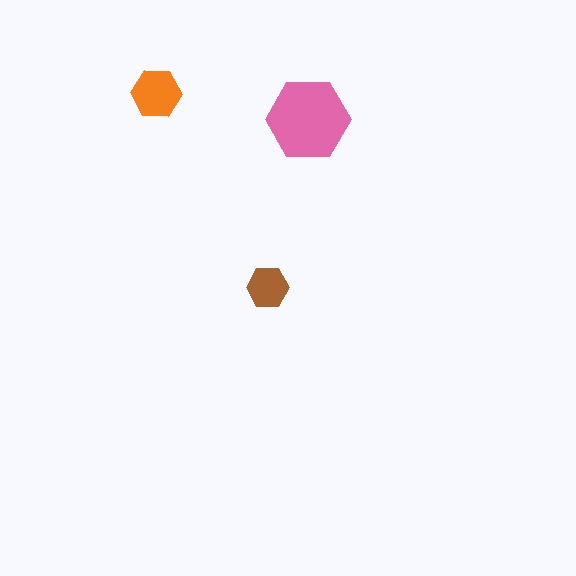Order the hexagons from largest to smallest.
the pink one, the orange one, the brown one.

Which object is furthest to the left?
The orange hexagon is leftmost.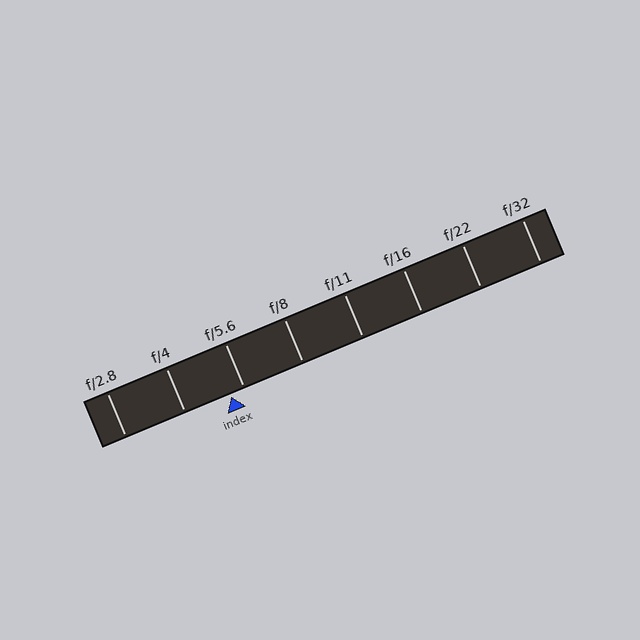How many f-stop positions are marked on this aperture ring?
There are 8 f-stop positions marked.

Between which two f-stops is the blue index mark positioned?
The index mark is between f/4 and f/5.6.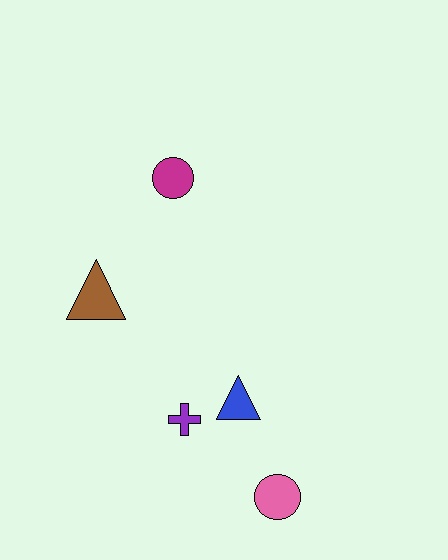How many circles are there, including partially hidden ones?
There are 2 circles.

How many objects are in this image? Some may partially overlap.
There are 5 objects.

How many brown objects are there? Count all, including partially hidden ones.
There is 1 brown object.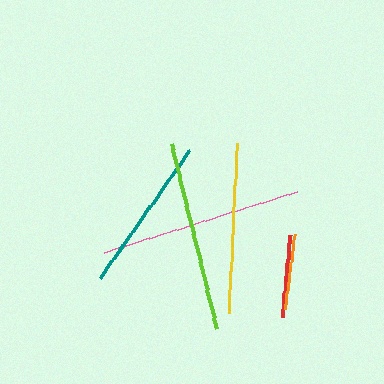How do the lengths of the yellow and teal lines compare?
The yellow and teal lines are approximately the same length.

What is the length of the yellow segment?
The yellow segment is approximately 171 pixels long.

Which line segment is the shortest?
The orange line is the shortest at approximately 77 pixels.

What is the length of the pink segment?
The pink segment is approximately 203 pixels long.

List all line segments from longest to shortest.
From longest to shortest: pink, lime, yellow, teal, red, orange.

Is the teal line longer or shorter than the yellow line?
The yellow line is longer than the teal line.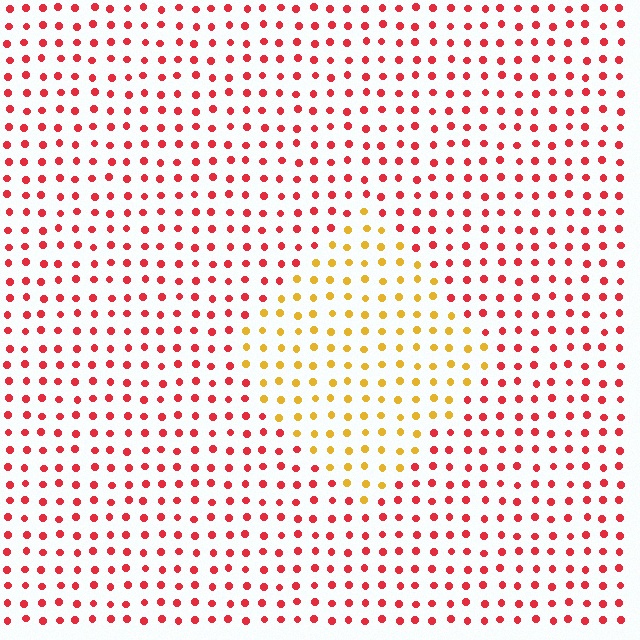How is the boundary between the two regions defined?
The boundary is defined purely by a slight shift in hue (about 50 degrees). Spacing, size, and orientation are identical on both sides.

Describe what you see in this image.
The image is filled with small red elements in a uniform arrangement. A diamond-shaped region is visible where the elements are tinted to a slightly different hue, forming a subtle color boundary.